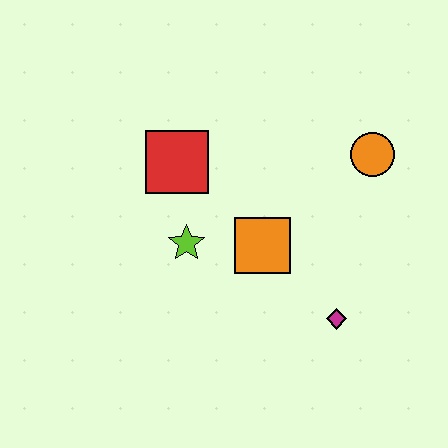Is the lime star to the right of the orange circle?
No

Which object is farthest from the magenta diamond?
The red square is farthest from the magenta diamond.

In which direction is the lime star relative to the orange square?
The lime star is to the left of the orange square.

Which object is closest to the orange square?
The lime star is closest to the orange square.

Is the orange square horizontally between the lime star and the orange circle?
Yes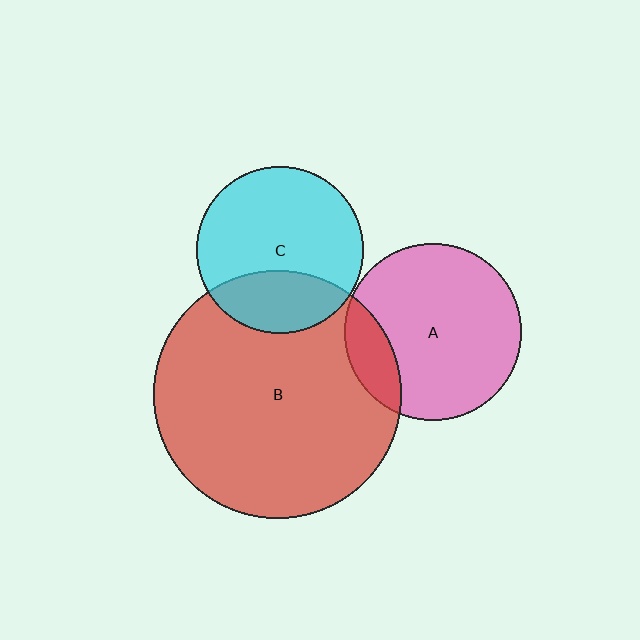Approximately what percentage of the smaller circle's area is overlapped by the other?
Approximately 15%.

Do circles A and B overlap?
Yes.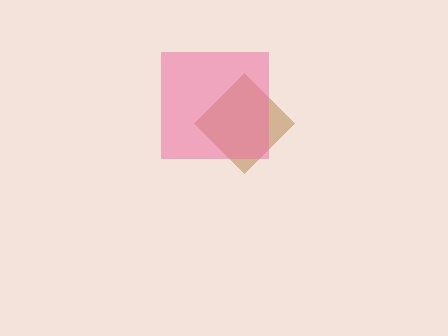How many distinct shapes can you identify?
There are 2 distinct shapes: a brown diamond, a pink square.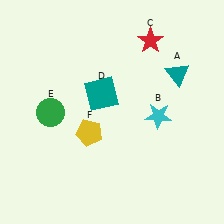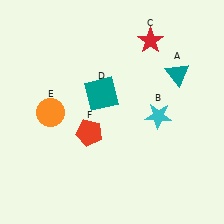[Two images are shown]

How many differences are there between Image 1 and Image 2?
There are 2 differences between the two images.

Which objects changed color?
E changed from green to orange. F changed from yellow to red.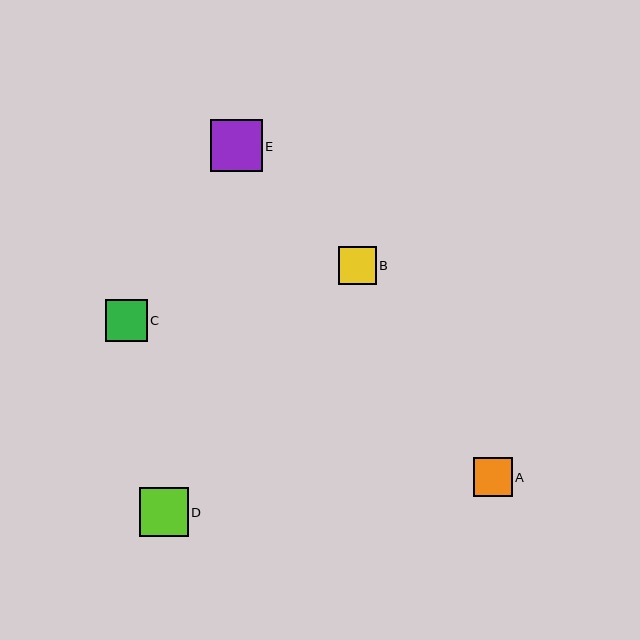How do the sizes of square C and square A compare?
Square C and square A are approximately the same size.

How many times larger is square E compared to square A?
Square E is approximately 1.3 times the size of square A.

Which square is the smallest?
Square B is the smallest with a size of approximately 38 pixels.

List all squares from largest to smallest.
From largest to smallest: E, D, C, A, B.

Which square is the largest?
Square E is the largest with a size of approximately 52 pixels.